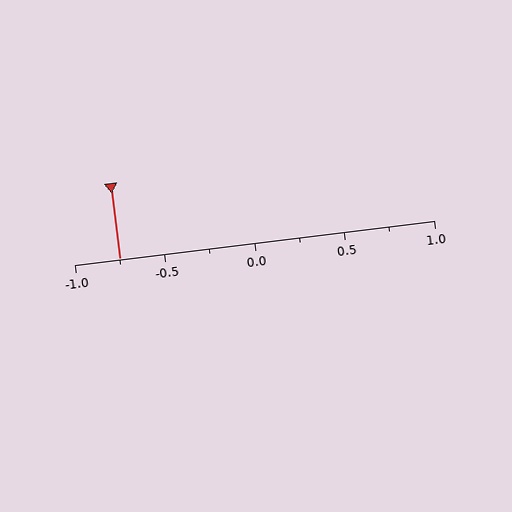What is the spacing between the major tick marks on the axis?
The major ticks are spaced 0.5 apart.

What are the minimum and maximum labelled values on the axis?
The axis runs from -1.0 to 1.0.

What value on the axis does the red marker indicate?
The marker indicates approximately -0.75.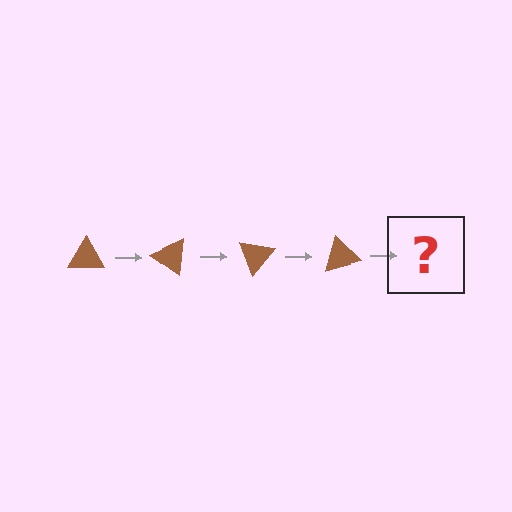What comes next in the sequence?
The next element should be a brown triangle rotated 140 degrees.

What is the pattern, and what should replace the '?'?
The pattern is that the triangle rotates 35 degrees each step. The '?' should be a brown triangle rotated 140 degrees.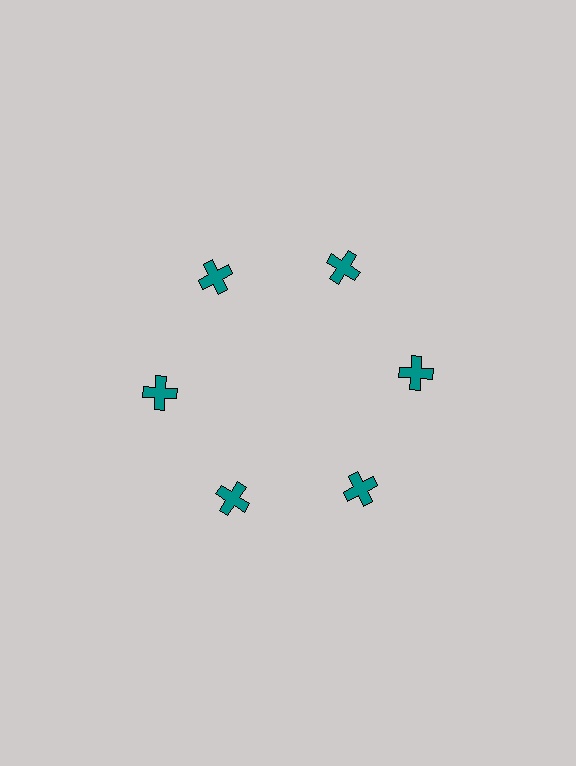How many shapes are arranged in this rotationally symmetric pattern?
There are 6 shapes, arranged in 6 groups of 1.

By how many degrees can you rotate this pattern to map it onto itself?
The pattern maps onto itself every 60 degrees of rotation.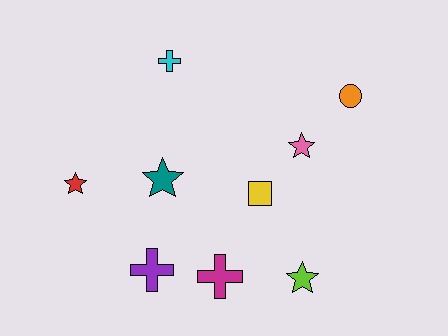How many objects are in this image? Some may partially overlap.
There are 9 objects.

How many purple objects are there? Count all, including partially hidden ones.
There is 1 purple object.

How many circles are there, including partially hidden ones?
There is 1 circle.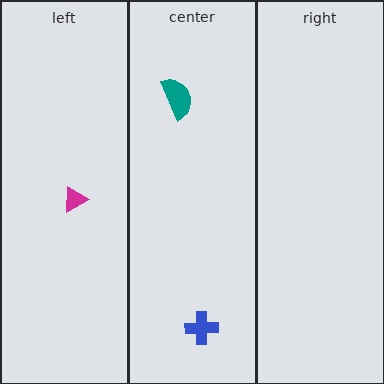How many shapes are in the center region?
2.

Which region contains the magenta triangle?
The left region.